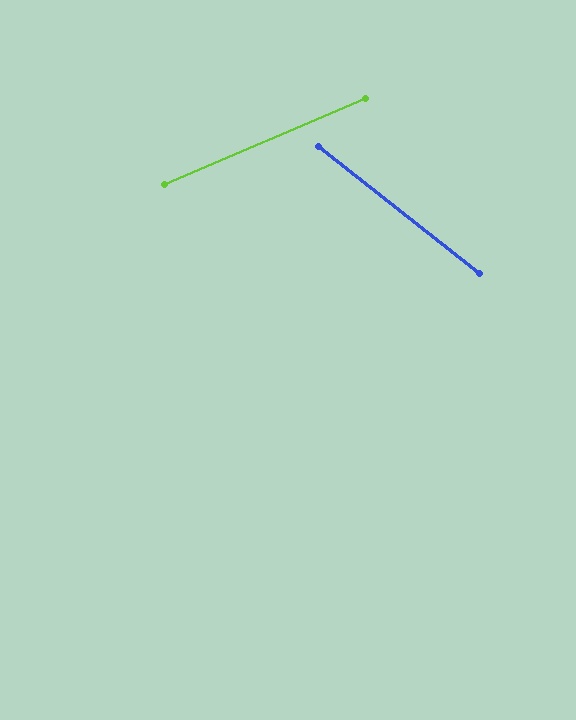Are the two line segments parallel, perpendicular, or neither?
Neither parallel nor perpendicular — they differ by about 62°.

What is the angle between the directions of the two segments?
Approximately 62 degrees.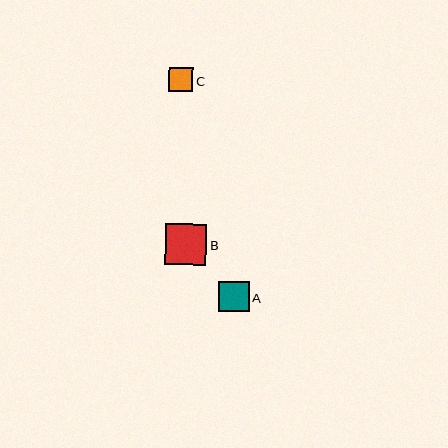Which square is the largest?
Square B is the largest with a size of approximately 42 pixels.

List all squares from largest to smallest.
From largest to smallest: B, A, C.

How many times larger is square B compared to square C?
Square B is approximately 1.7 times the size of square C.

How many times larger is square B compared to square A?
Square B is approximately 1.4 times the size of square A.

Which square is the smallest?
Square C is the smallest with a size of approximately 24 pixels.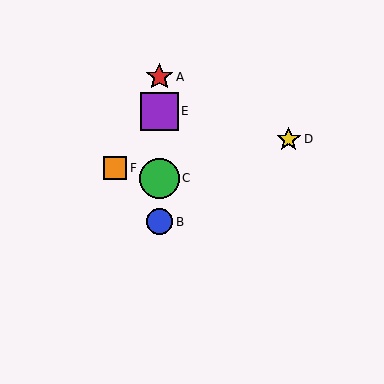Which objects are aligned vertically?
Objects A, B, C, E are aligned vertically.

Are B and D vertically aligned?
No, B is at x≈159 and D is at x≈289.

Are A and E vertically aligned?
Yes, both are at x≈159.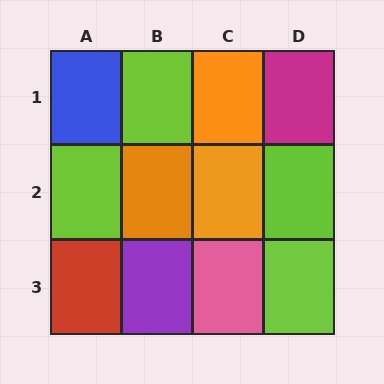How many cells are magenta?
1 cell is magenta.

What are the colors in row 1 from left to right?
Blue, lime, orange, magenta.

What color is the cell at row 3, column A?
Red.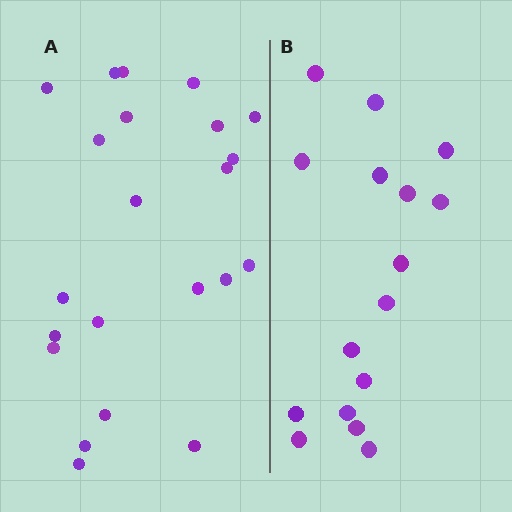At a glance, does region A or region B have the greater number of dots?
Region A (the left region) has more dots.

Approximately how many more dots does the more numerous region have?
Region A has about 6 more dots than region B.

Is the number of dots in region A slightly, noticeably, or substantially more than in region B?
Region A has noticeably more, but not dramatically so. The ratio is roughly 1.4 to 1.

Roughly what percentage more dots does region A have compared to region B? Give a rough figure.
About 40% more.